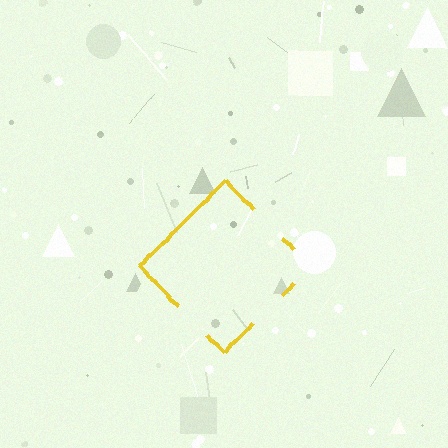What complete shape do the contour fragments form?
The contour fragments form a diamond.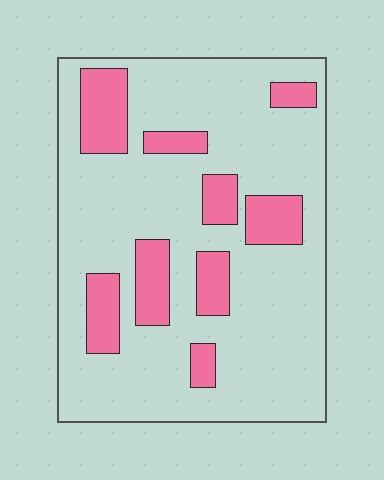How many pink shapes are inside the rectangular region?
9.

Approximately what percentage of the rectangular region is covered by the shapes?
Approximately 20%.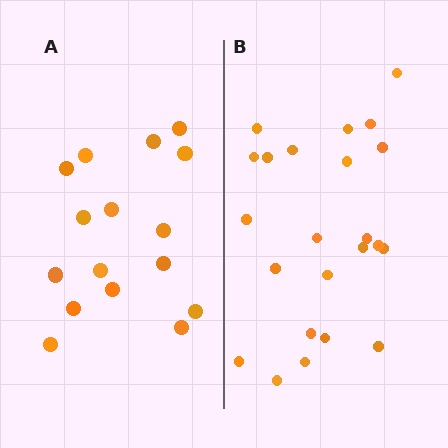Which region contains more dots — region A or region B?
Region B (the right region) has more dots.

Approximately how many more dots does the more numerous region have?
Region B has roughly 8 or so more dots than region A.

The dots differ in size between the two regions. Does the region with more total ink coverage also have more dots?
No. Region A has more total ink coverage because its dots are larger, but region B actually contains more individual dots. Total area can be misleading — the number of items is what matters here.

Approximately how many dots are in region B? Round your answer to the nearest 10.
About 20 dots. (The exact count is 23, which rounds to 20.)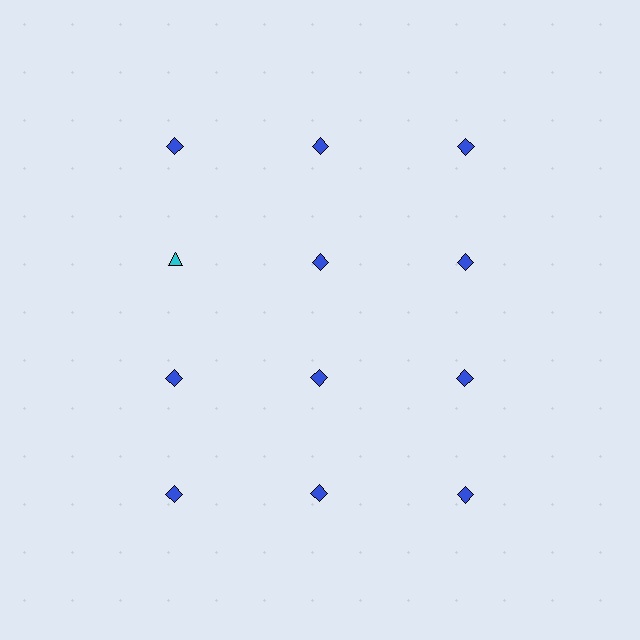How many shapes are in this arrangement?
There are 12 shapes arranged in a grid pattern.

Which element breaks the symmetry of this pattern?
The cyan triangle in the second row, leftmost column breaks the symmetry. All other shapes are blue diamonds.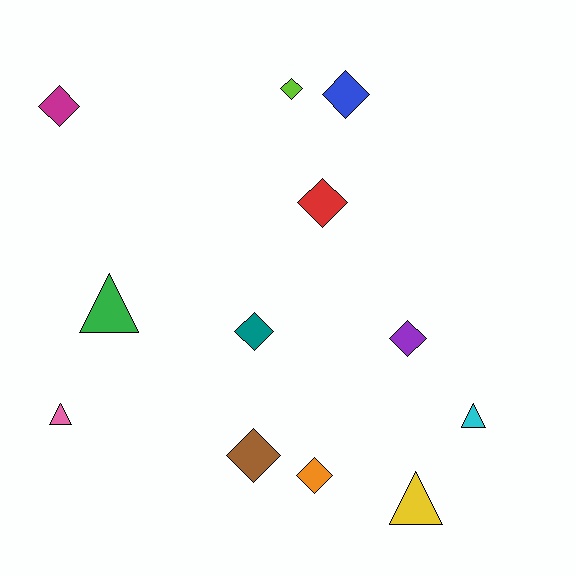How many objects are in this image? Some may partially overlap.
There are 12 objects.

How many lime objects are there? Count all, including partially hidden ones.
There is 1 lime object.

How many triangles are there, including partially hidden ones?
There are 4 triangles.